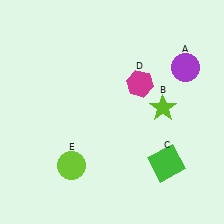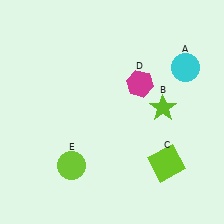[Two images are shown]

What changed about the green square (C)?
In Image 1, C is green. In Image 2, it changed to lime.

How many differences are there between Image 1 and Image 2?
There are 2 differences between the two images.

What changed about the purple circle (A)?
In Image 1, A is purple. In Image 2, it changed to cyan.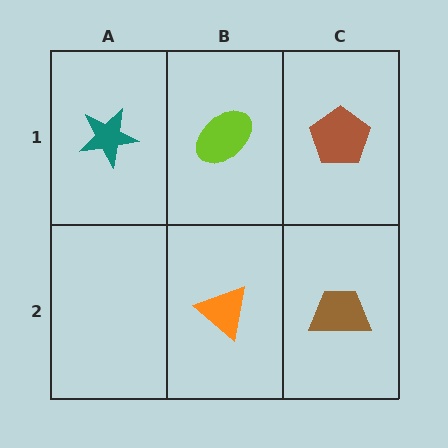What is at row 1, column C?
A brown pentagon.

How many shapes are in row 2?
2 shapes.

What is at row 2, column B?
An orange triangle.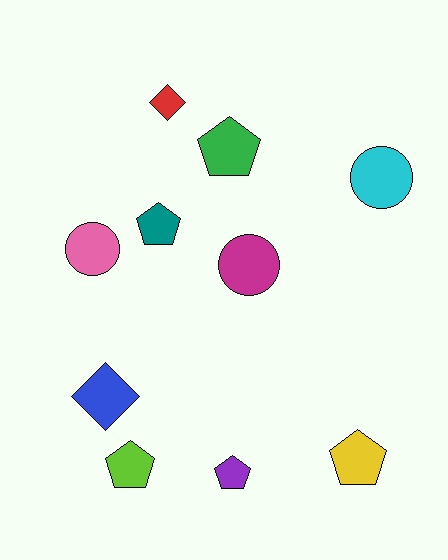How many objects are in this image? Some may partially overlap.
There are 10 objects.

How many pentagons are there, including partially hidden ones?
There are 5 pentagons.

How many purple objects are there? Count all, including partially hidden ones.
There is 1 purple object.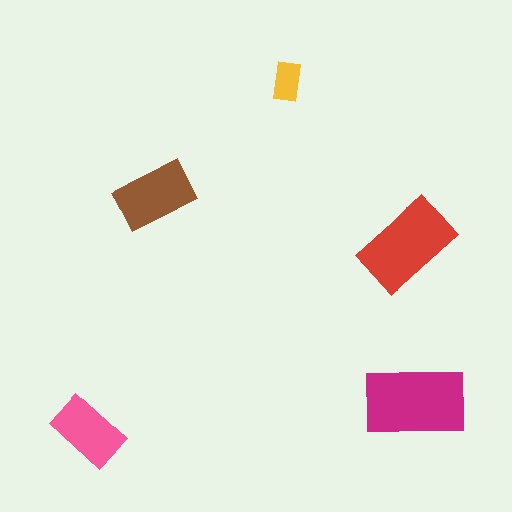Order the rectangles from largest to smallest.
the magenta one, the red one, the brown one, the pink one, the yellow one.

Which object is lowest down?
The pink rectangle is bottommost.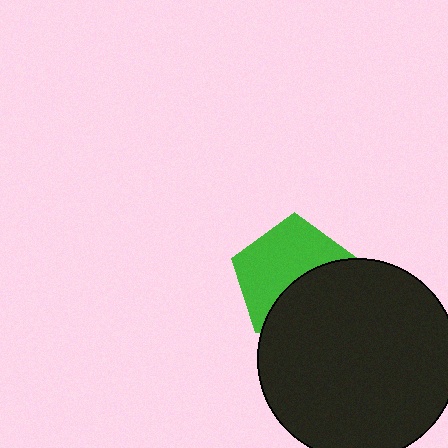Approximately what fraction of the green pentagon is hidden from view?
Roughly 43% of the green pentagon is hidden behind the black circle.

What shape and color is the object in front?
The object in front is a black circle.